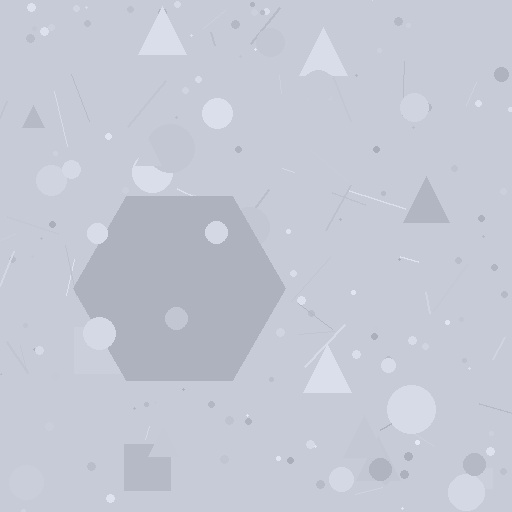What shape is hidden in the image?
A hexagon is hidden in the image.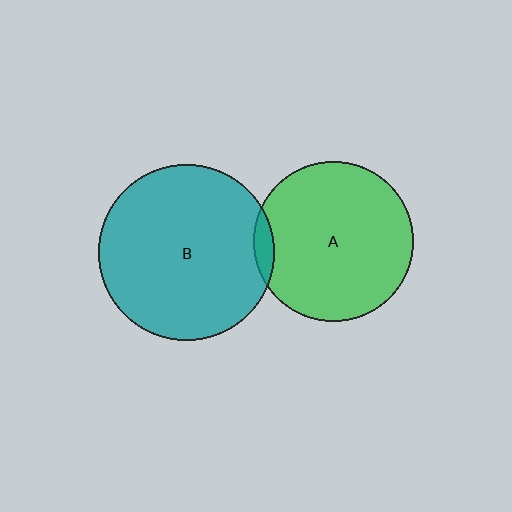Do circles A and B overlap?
Yes.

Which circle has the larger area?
Circle B (teal).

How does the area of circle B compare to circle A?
Approximately 1.2 times.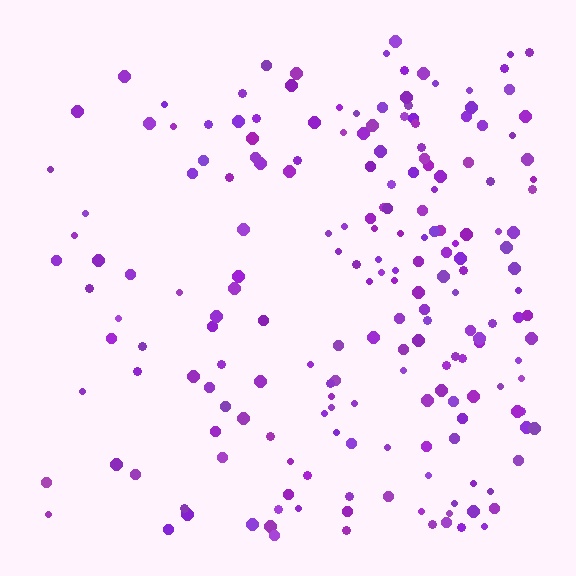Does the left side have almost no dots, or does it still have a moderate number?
Still a moderate number, just noticeably fewer than the right.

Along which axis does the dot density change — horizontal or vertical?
Horizontal.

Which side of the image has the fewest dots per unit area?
The left.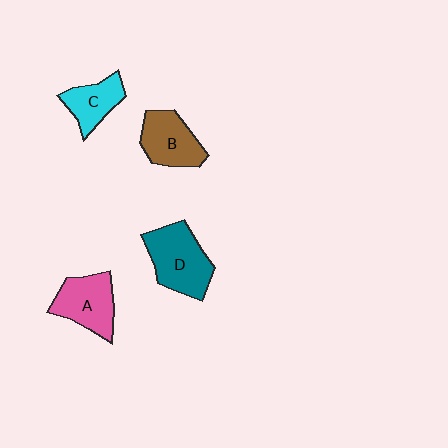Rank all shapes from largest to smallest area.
From largest to smallest: D (teal), A (pink), B (brown), C (cyan).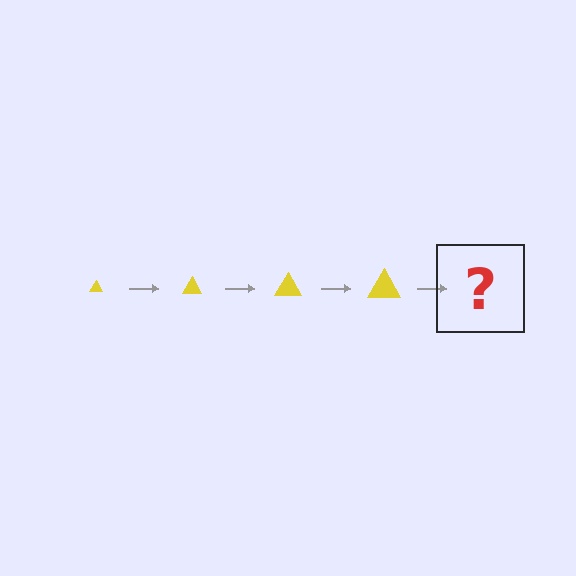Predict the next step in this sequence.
The next step is a yellow triangle, larger than the previous one.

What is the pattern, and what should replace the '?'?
The pattern is that the triangle gets progressively larger each step. The '?' should be a yellow triangle, larger than the previous one.